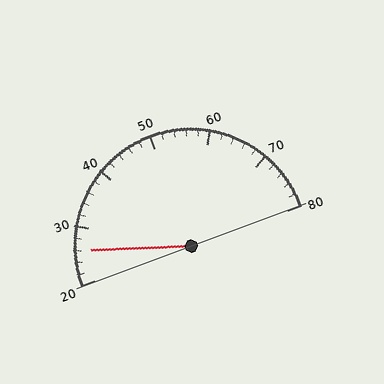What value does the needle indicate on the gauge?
The needle indicates approximately 26.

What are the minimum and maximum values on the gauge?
The gauge ranges from 20 to 80.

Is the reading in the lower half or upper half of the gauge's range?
The reading is in the lower half of the range (20 to 80).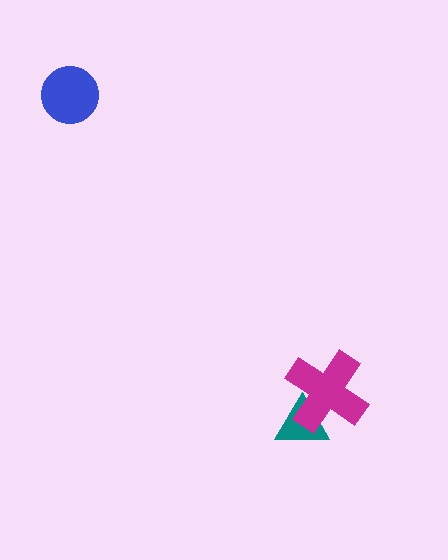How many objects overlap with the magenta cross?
1 object overlaps with the magenta cross.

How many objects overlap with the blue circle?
0 objects overlap with the blue circle.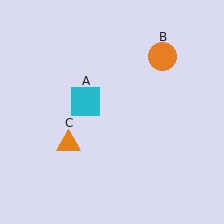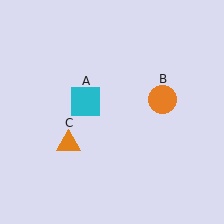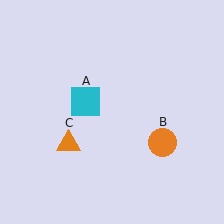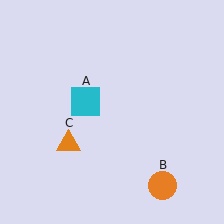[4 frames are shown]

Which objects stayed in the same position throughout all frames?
Cyan square (object A) and orange triangle (object C) remained stationary.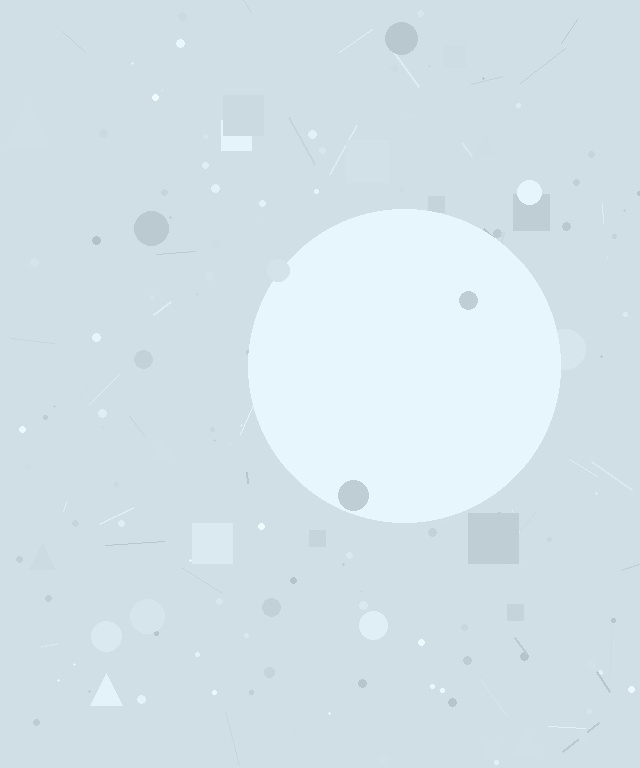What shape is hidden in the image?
A circle is hidden in the image.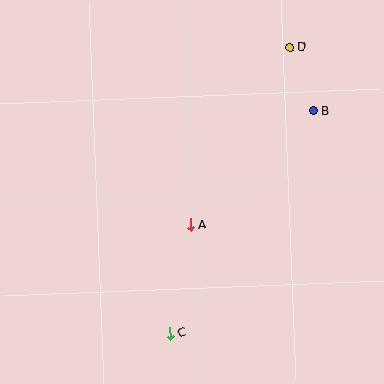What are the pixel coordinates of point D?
Point D is at (290, 47).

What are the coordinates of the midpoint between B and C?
The midpoint between B and C is at (241, 222).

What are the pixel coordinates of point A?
Point A is at (191, 225).